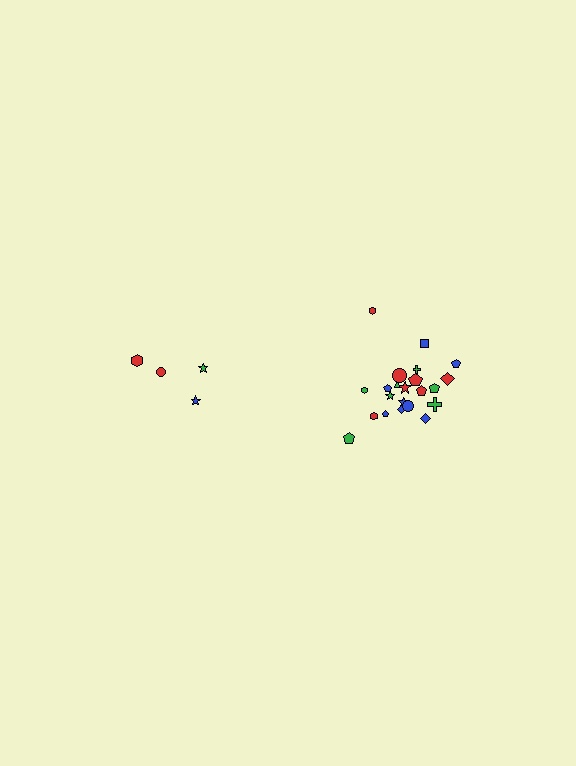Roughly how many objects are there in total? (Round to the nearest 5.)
Roughly 25 objects in total.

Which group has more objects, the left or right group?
The right group.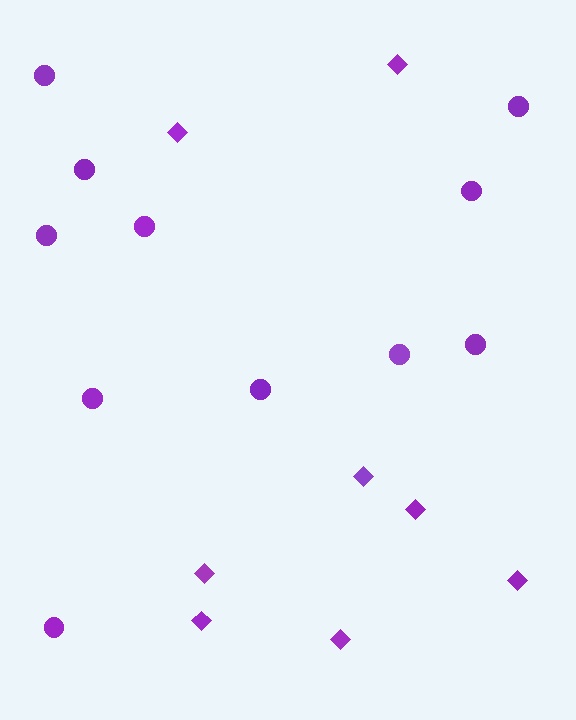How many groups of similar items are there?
There are 2 groups: one group of circles (11) and one group of diamonds (8).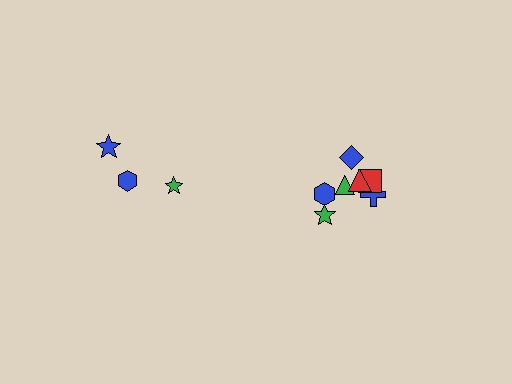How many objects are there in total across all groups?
There are 11 objects.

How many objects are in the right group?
There are 8 objects.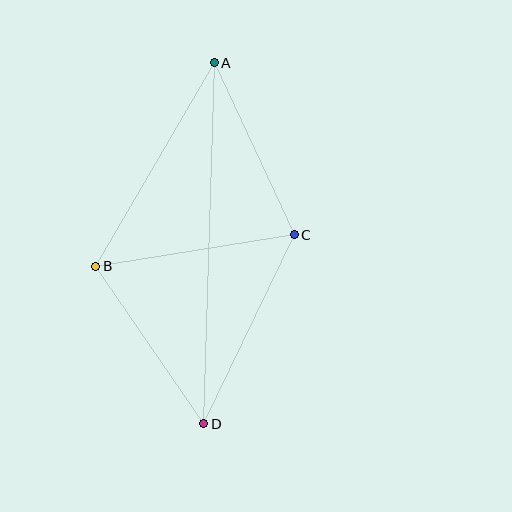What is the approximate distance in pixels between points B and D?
The distance between B and D is approximately 191 pixels.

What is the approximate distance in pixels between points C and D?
The distance between C and D is approximately 210 pixels.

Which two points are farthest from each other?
Points A and D are farthest from each other.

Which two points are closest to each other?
Points A and C are closest to each other.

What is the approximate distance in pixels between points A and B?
The distance between A and B is approximately 236 pixels.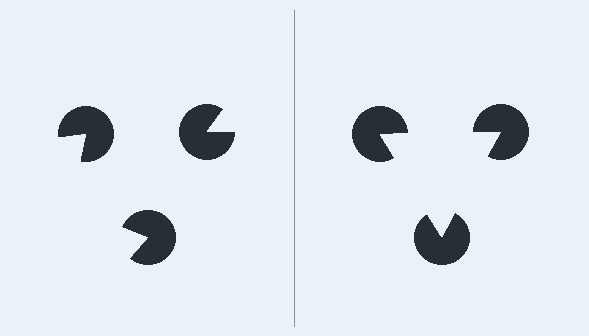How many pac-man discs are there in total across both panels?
6 — 3 on each side.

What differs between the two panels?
The pac-man discs are positioned identically on both sides; only the wedge orientations differ. On the right they align to a triangle; on the left they are misaligned.